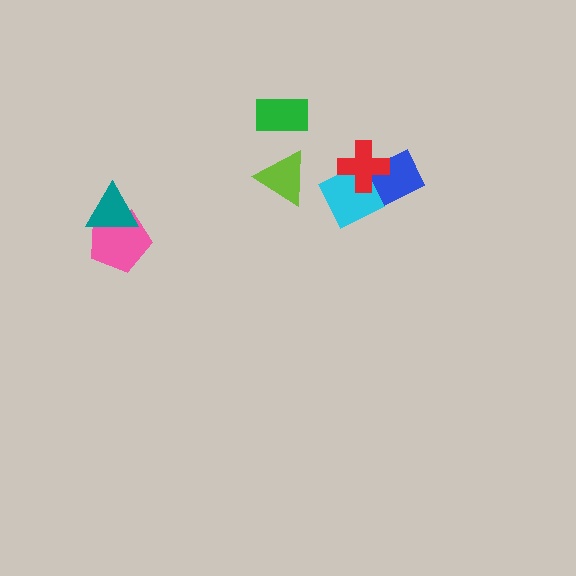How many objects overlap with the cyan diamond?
2 objects overlap with the cyan diamond.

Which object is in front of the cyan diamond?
The red cross is in front of the cyan diamond.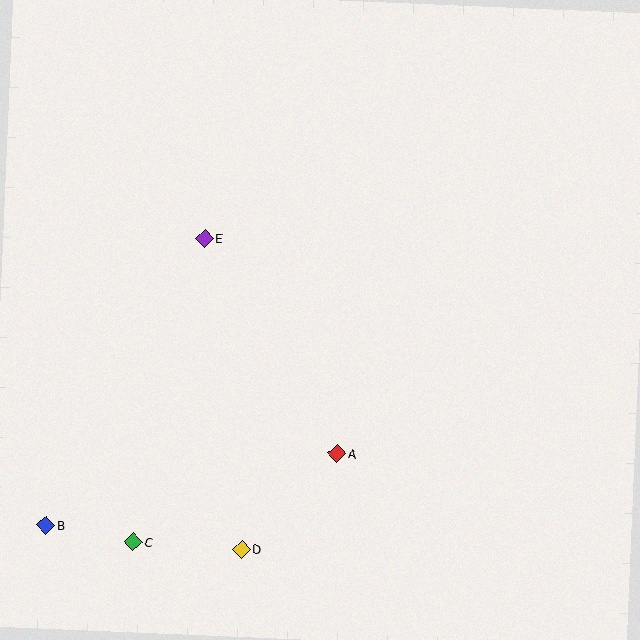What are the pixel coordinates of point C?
Point C is at (134, 542).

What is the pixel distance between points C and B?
The distance between C and B is 89 pixels.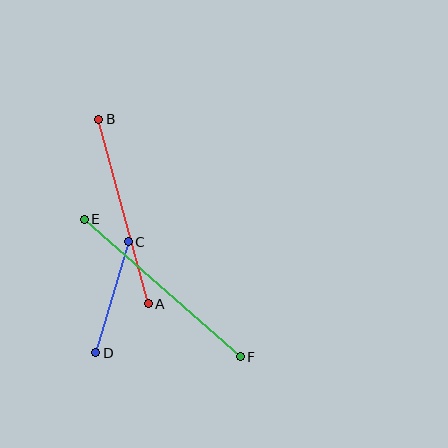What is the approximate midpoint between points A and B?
The midpoint is at approximately (124, 211) pixels.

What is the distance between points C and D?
The distance is approximately 115 pixels.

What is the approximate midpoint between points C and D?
The midpoint is at approximately (112, 297) pixels.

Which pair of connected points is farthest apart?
Points E and F are farthest apart.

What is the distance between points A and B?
The distance is approximately 191 pixels.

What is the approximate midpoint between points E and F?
The midpoint is at approximately (162, 288) pixels.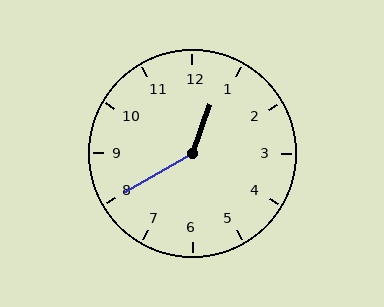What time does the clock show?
12:40.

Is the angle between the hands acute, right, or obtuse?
It is obtuse.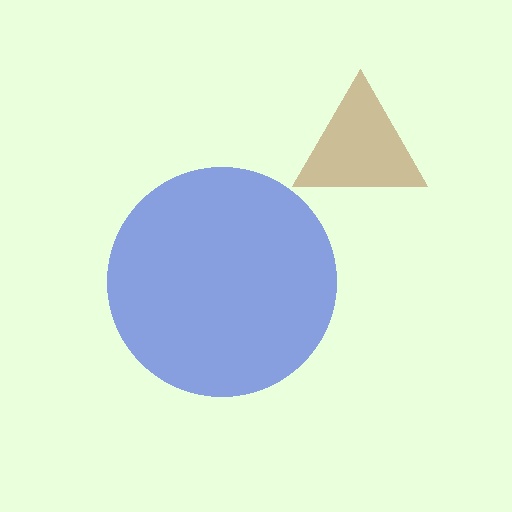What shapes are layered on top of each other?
The layered shapes are: a brown triangle, a blue circle.